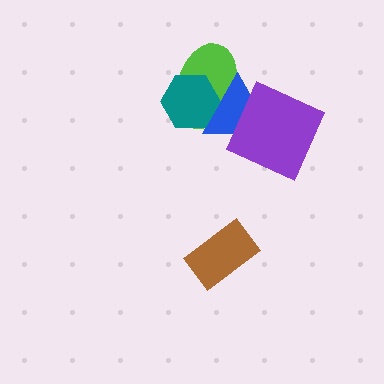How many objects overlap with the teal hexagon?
2 objects overlap with the teal hexagon.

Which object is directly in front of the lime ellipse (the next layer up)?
The blue triangle is directly in front of the lime ellipse.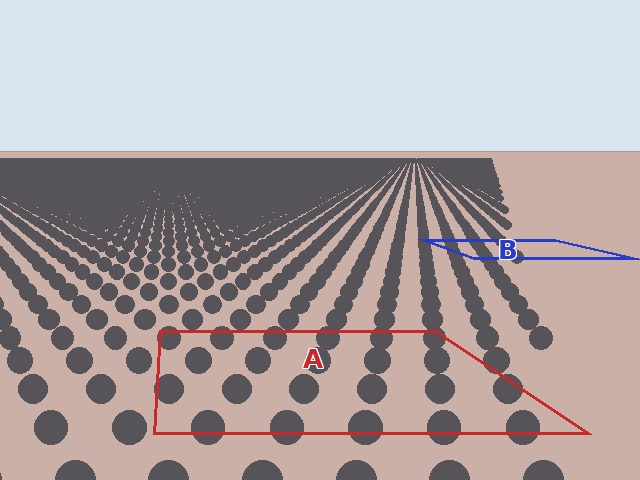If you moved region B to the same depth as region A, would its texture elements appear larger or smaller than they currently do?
They would appear larger. At a closer depth, the same texture elements are projected at a bigger on-screen size.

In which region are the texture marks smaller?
The texture marks are smaller in region B, because it is farther away.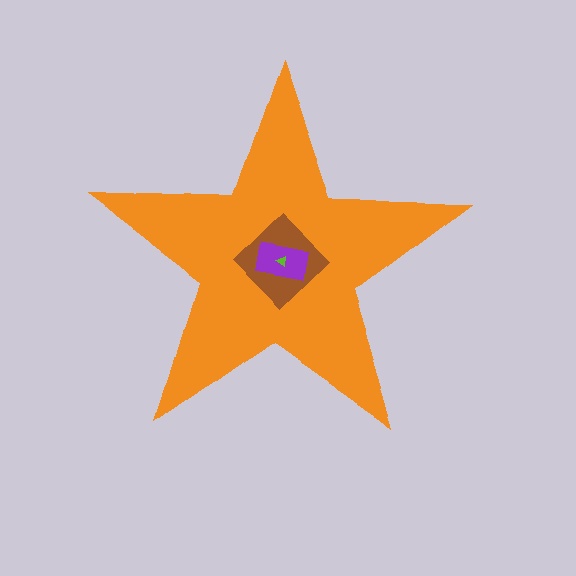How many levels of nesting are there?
4.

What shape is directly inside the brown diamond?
The purple rectangle.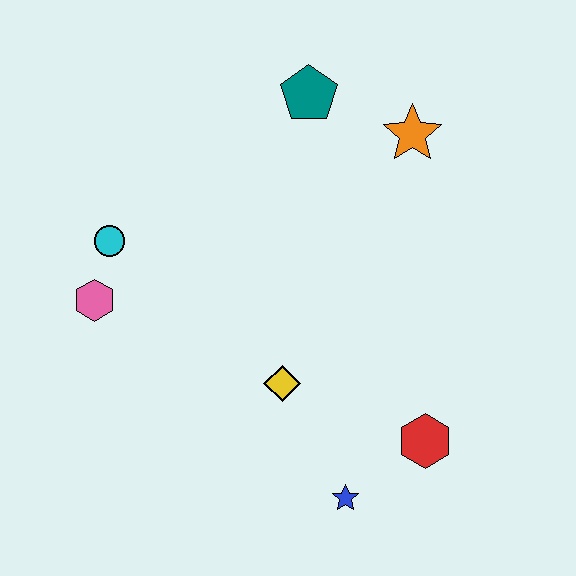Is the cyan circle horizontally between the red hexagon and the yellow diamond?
No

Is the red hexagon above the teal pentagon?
No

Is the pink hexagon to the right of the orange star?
No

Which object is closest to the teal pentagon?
The orange star is closest to the teal pentagon.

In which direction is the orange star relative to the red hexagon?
The orange star is above the red hexagon.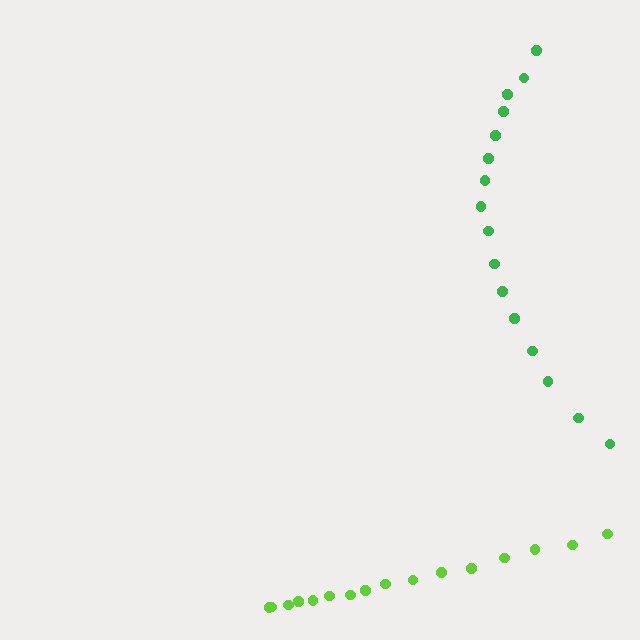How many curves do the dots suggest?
There are 2 distinct paths.